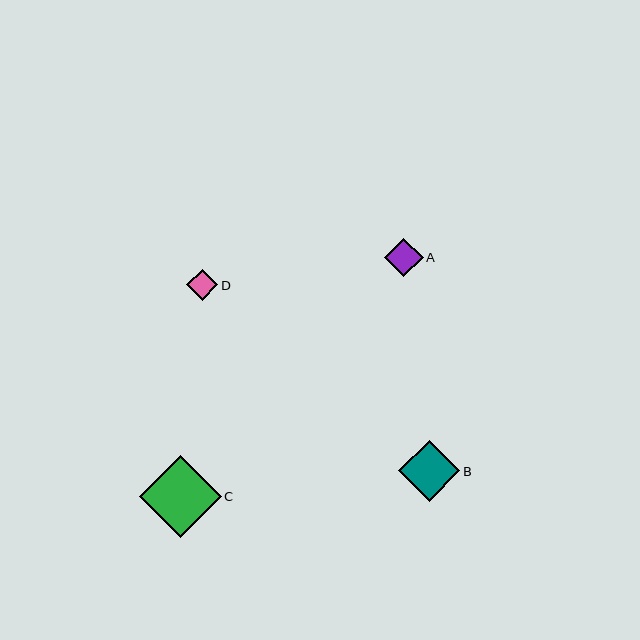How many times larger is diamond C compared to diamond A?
Diamond C is approximately 2.1 times the size of diamond A.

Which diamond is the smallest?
Diamond D is the smallest with a size of approximately 31 pixels.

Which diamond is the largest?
Diamond C is the largest with a size of approximately 82 pixels.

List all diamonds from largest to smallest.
From largest to smallest: C, B, A, D.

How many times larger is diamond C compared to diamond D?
Diamond C is approximately 2.7 times the size of diamond D.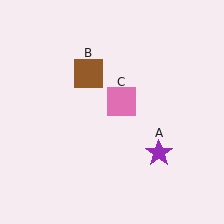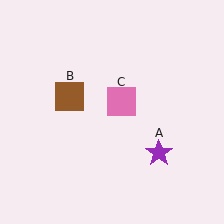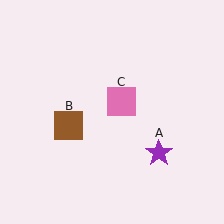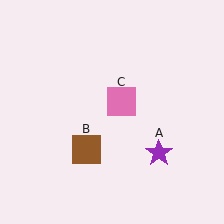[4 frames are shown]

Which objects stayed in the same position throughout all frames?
Purple star (object A) and pink square (object C) remained stationary.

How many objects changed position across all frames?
1 object changed position: brown square (object B).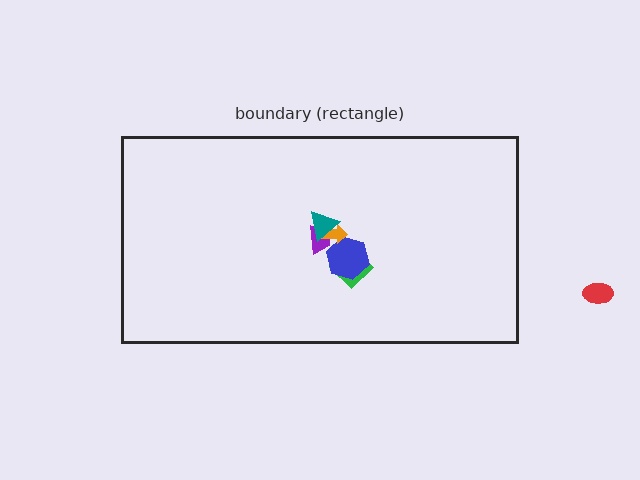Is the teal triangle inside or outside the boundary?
Inside.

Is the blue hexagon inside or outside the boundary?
Inside.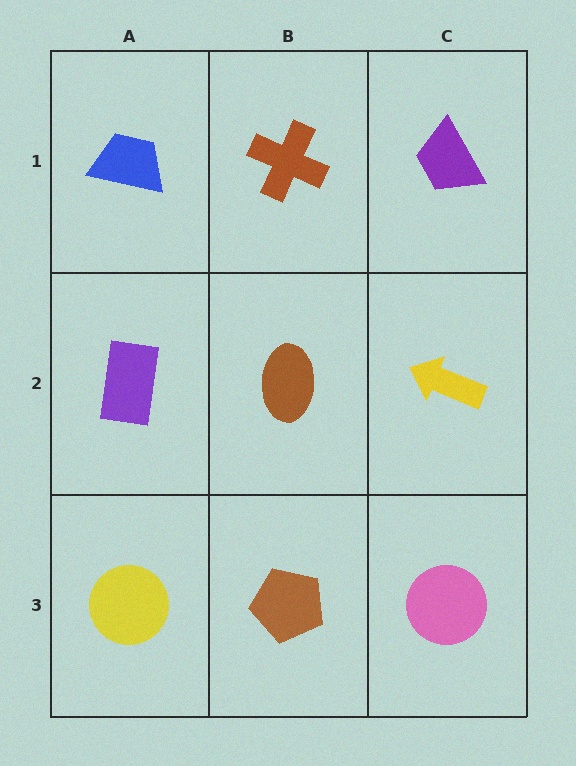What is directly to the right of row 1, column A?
A brown cross.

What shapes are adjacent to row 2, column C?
A purple trapezoid (row 1, column C), a pink circle (row 3, column C), a brown ellipse (row 2, column B).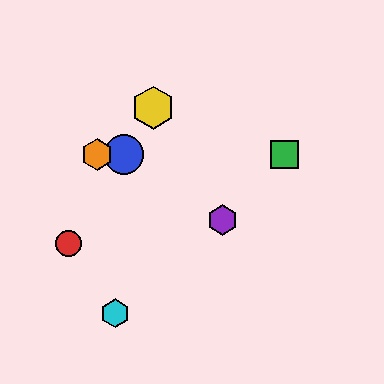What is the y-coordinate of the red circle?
The red circle is at y≈244.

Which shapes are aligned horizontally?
The blue circle, the green square, the orange hexagon are aligned horizontally.